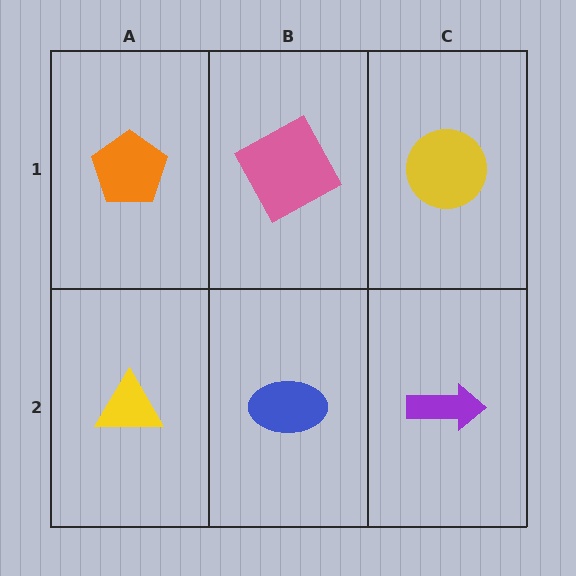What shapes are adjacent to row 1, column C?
A purple arrow (row 2, column C), a pink square (row 1, column B).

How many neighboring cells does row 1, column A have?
2.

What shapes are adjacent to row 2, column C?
A yellow circle (row 1, column C), a blue ellipse (row 2, column B).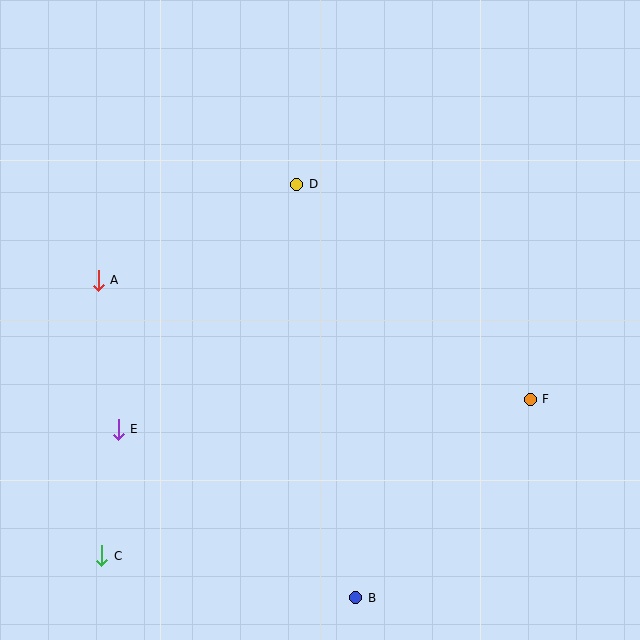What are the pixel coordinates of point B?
Point B is at (356, 598).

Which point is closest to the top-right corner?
Point D is closest to the top-right corner.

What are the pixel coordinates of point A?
Point A is at (98, 280).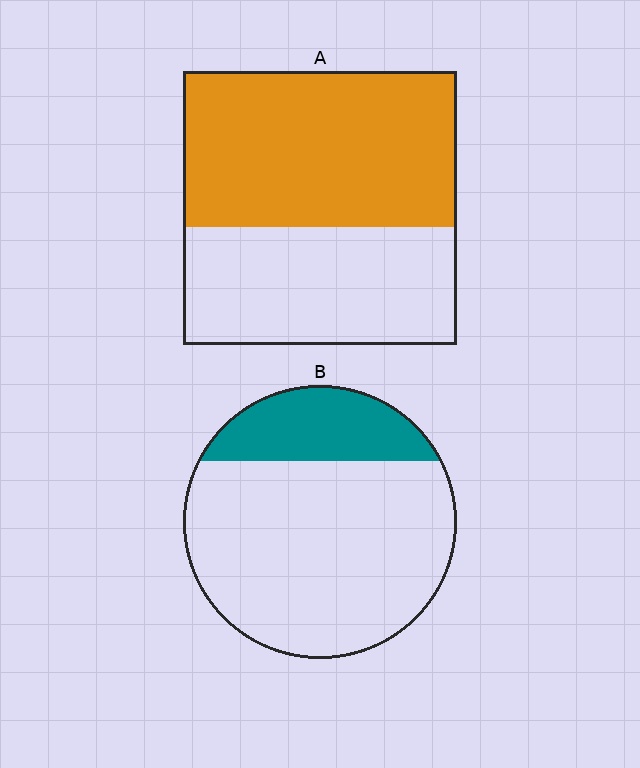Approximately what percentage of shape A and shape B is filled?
A is approximately 55% and B is approximately 25%.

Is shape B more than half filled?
No.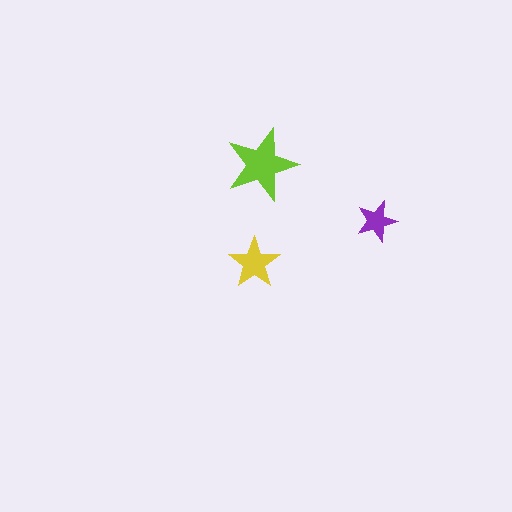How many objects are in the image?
There are 3 objects in the image.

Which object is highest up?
The lime star is topmost.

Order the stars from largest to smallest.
the lime one, the yellow one, the purple one.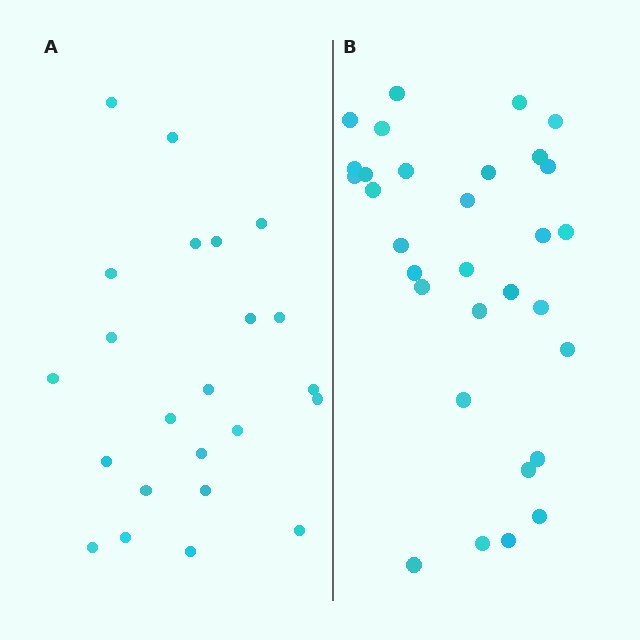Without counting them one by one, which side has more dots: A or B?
Region B (the right region) has more dots.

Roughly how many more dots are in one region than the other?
Region B has roughly 8 or so more dots than region A.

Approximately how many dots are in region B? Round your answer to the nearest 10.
About 30 dots. (The exact count is 31, which rounds to 30.)